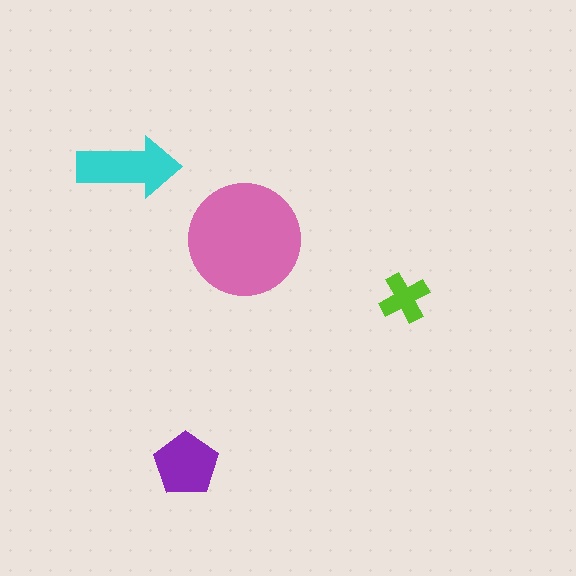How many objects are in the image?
There are 4 objects in the image.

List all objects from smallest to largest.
The lime cross, the purple pentagon, the cyan arrow, the pink circle.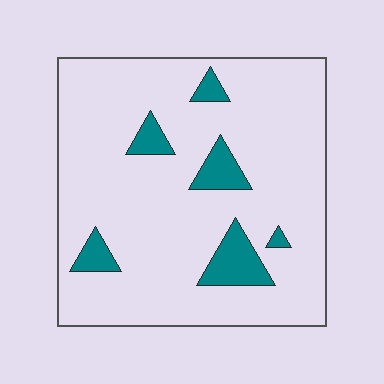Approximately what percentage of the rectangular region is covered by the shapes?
Approximately 10%.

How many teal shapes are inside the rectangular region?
6.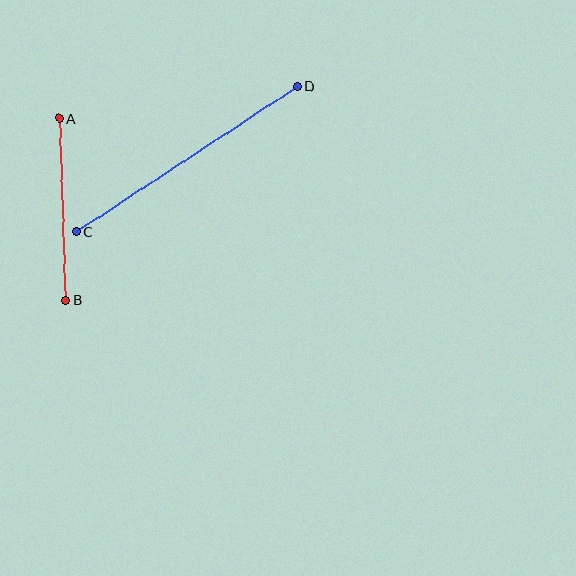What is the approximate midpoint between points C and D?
The midpoint is at approximately (187, 159) pixels.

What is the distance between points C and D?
The distance is approximately 264 pixels.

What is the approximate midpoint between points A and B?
The midpoint is at approximately (62, 209) pixels.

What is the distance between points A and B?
The distance is approximately 182 pixels.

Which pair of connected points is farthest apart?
Points C and D are farthest apart.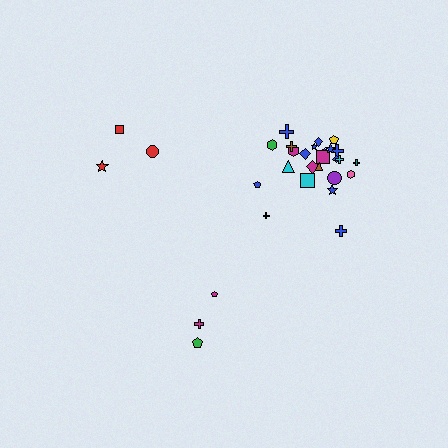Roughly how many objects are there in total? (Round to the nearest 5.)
Roughly 30 objects in total.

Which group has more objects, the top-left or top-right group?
The top-right group.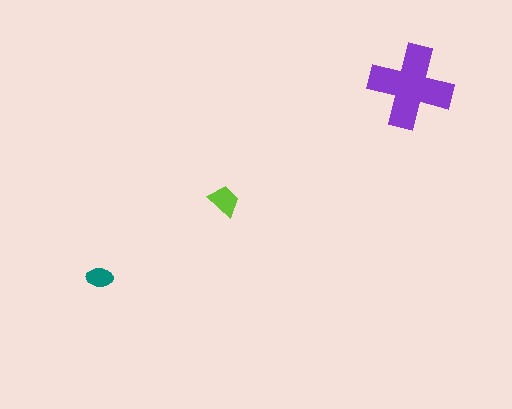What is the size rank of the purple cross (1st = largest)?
1st.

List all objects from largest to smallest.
The purple cross, the lime trapezoid, the teal ellipse.